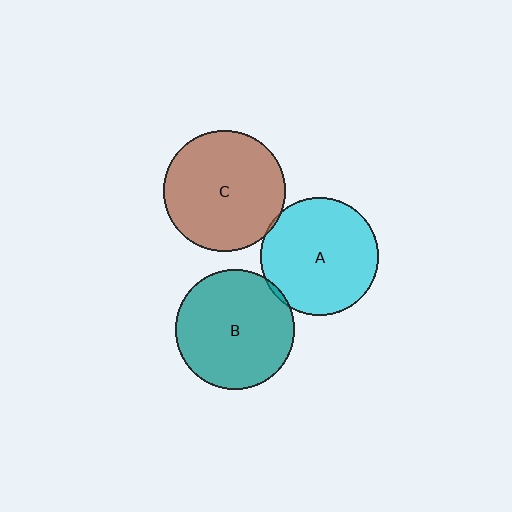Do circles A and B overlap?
Yes.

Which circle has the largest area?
Circle C (brown).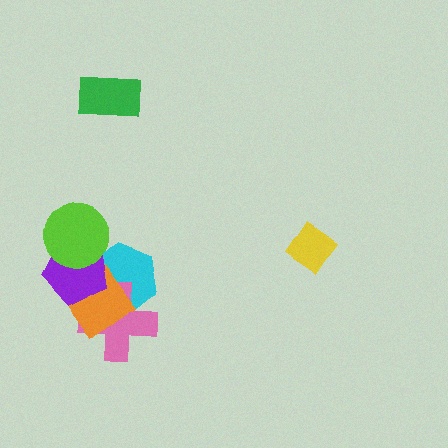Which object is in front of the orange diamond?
The purple pentagon is in front of the orange diamond.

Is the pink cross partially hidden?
Yes, it is partially covered by another shape.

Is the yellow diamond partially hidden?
No, no other shape covers it.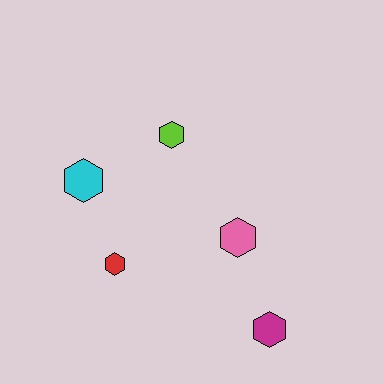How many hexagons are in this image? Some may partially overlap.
There are 5 hexagons.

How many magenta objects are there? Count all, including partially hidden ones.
There is 1 magenta object.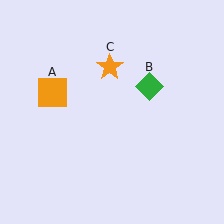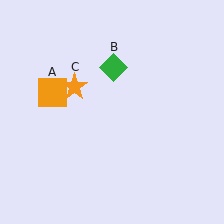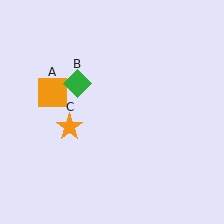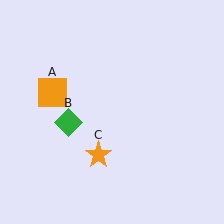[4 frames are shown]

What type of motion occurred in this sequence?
The green diamond (object B), orange star (object C) rotated counterclockwise around the center of the scene.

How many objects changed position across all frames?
2 objects changed position: green diamond (object B), orange star (object C).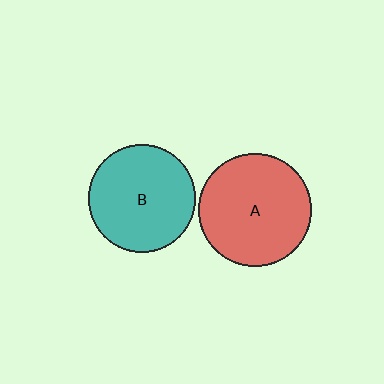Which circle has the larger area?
Circle A (red).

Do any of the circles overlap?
No, none of the circles overlap.